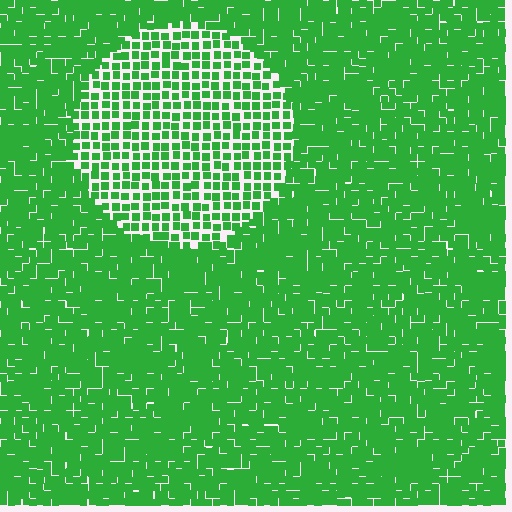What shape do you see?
I see a circle.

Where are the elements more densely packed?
The elements are more densely packed outside the circle boundary.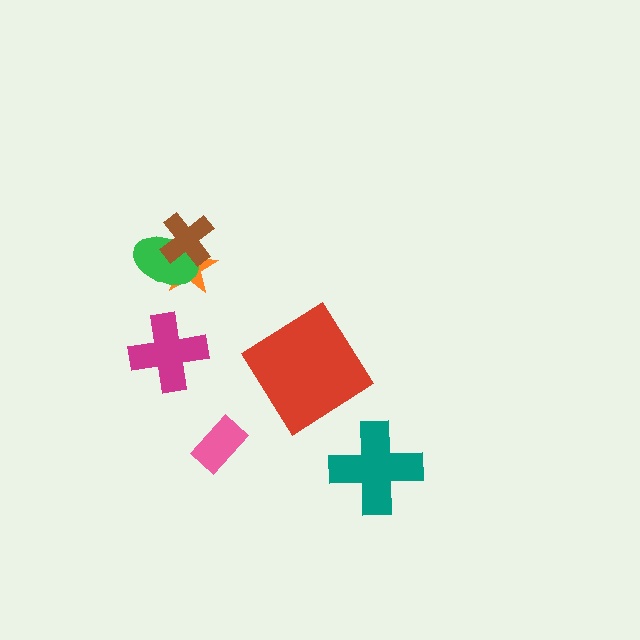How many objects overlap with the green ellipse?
2 objects overlap with the green ellipse.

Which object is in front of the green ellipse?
The brown cross is in front of the green ellipse.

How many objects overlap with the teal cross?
0 objects overlap with the teal cross.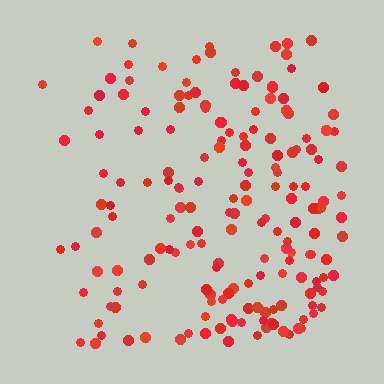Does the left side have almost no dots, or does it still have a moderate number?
Still a moderate number, just noticeably fewer than the right.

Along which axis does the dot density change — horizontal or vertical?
Horizontal.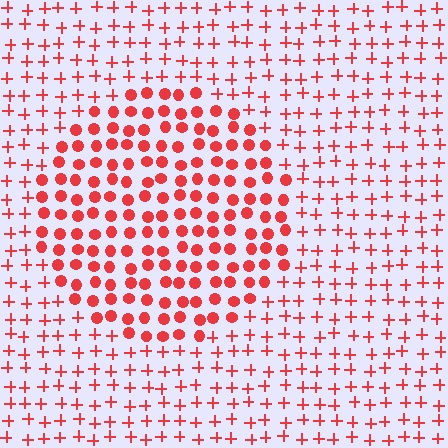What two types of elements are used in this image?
The image uses circles inside the circle region and plus signs outside it.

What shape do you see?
I see a circle.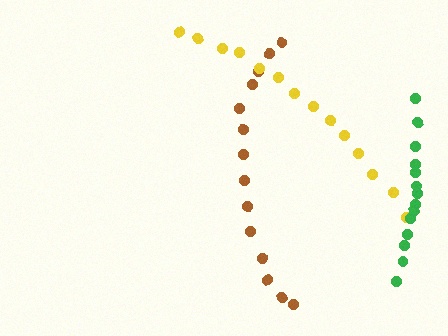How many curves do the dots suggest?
There are 3 distinct paths.